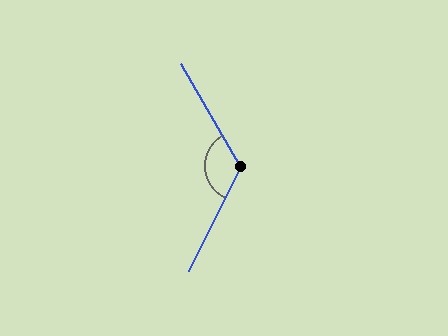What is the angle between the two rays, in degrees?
Approximately 124 degrees.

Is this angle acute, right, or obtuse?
It is obtuse.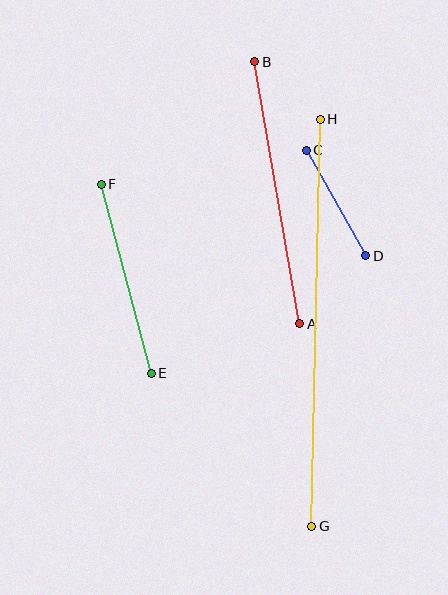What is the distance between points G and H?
The distance is approximately 407 pixels.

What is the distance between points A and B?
The distance is approximately 266 pixels.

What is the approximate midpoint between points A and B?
The midpoint is at approximately (277, 193) pixels.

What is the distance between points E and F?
The distance is approximately 195 pixels.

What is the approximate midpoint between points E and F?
The midpoint is at approximately (126, 279) pixels.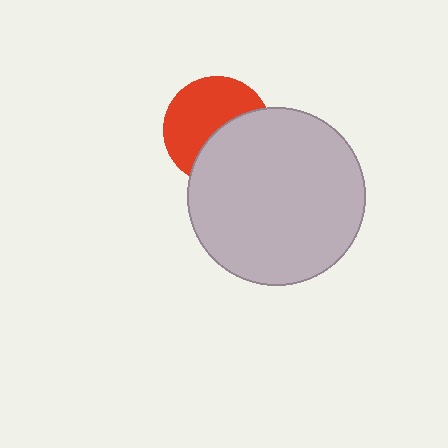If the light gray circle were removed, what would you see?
You would see the complete red circle.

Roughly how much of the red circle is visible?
About half of it is visible (roughly 56%).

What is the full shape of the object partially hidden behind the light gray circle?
The partially hidden object is a red circle.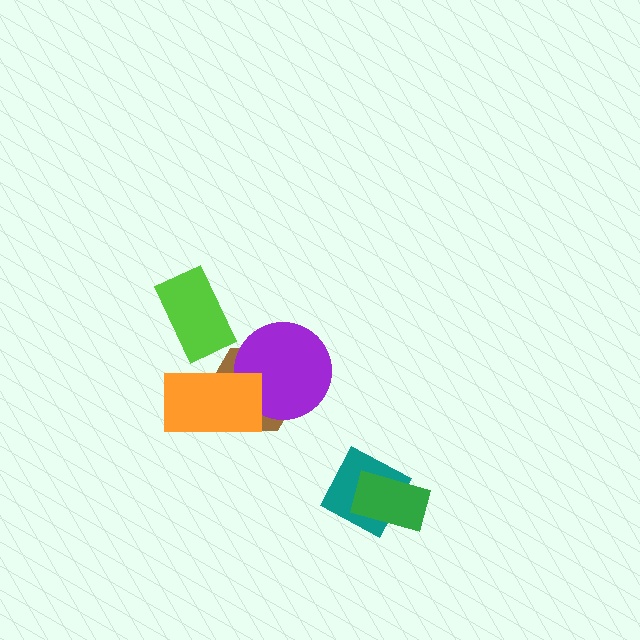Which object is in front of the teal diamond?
The green rectangle is in front of the teal diamond.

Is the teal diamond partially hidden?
Yes, it is partially covered by another shape.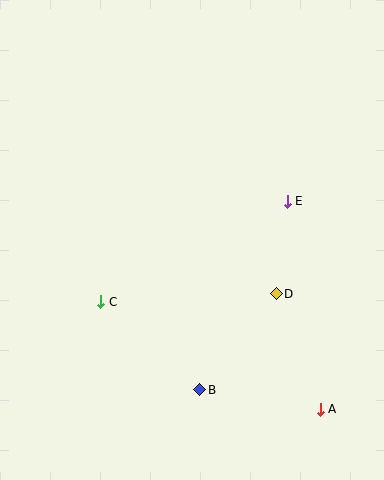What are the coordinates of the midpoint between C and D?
The midpoint between C and D is at (188, 298).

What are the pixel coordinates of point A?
Point A is at (320, 409).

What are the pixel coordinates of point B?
Point B is at (200, 390).